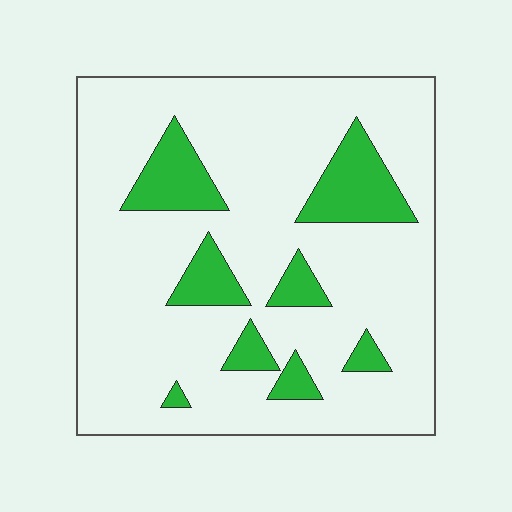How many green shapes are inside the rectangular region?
8.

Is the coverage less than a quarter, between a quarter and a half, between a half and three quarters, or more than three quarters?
Less than a quarter.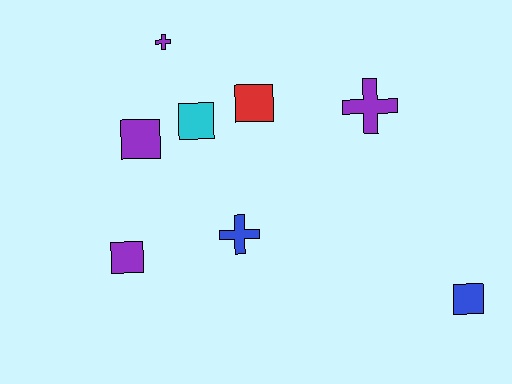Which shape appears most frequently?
Square, with 5 objects.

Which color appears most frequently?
Purple, with 4 objects.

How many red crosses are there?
There are no red crosses.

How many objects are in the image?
There are 8 objects.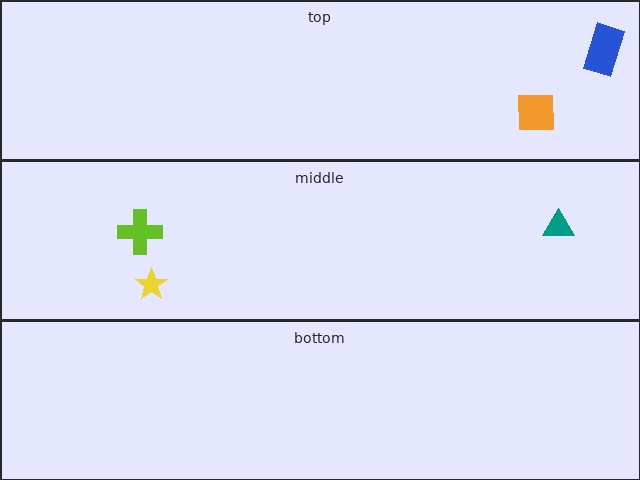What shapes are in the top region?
The blue rectangle, the orange square.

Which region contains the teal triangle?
The middle region.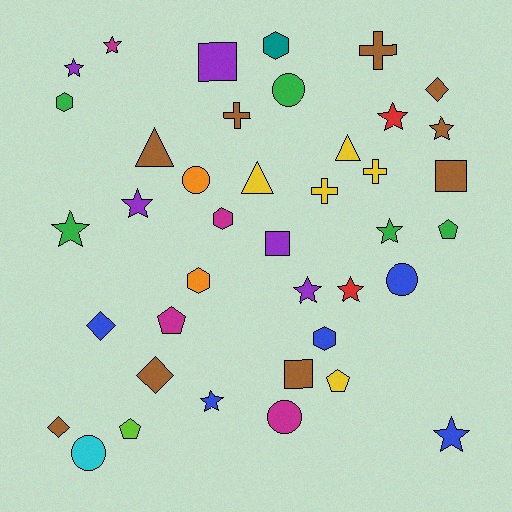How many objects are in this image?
There are 40 objects.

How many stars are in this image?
There are 11 stars.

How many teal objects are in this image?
There is 1 teal object.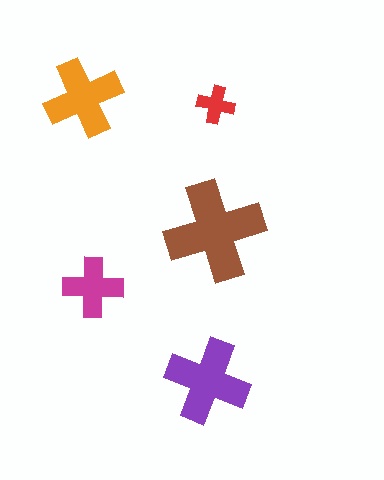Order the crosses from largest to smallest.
the brown one, the purple one, the orange one, the magenta one, the red one.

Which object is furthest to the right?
The red cross is rightmost.